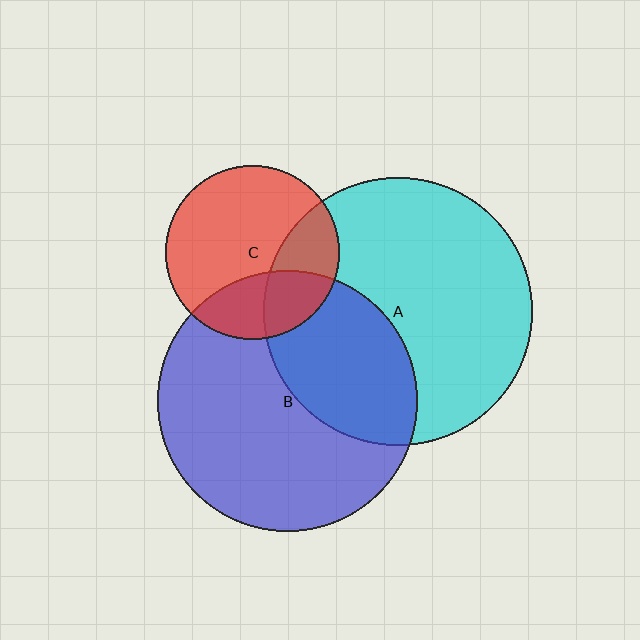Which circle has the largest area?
Circle A (cyan).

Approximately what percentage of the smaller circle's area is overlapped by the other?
Approximately 30%.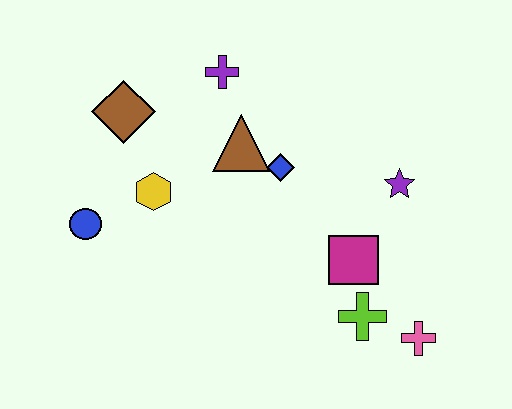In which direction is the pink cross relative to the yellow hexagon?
The pink cross is to the right of the yellow hexagon.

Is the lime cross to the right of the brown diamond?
Yes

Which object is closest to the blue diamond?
The brown triangle is closest to the blue diamond.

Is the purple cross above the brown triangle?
Yes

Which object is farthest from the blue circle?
The pink cross is farthest from the blue circle.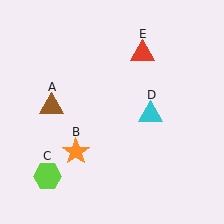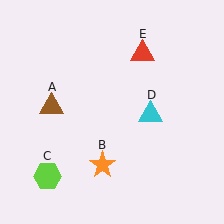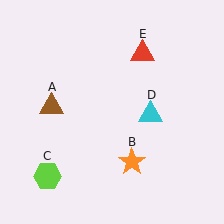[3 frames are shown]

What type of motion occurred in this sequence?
The orange star (object B) rotated counterclockwise around the center of the scene.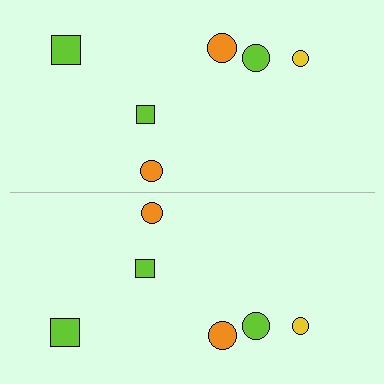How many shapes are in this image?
There are 12 shapes in this image.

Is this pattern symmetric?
Yes, this pattern has bilateral (reflection) symmetry.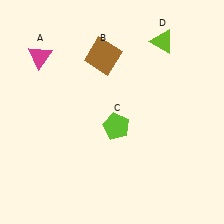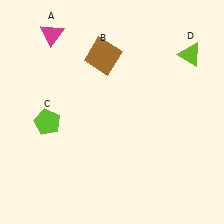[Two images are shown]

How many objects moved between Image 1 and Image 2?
3 objects moved between the two images.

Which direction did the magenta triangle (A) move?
The magenta triangle (A) moved up.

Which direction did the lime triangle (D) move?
The lime triangle (D) moved right.